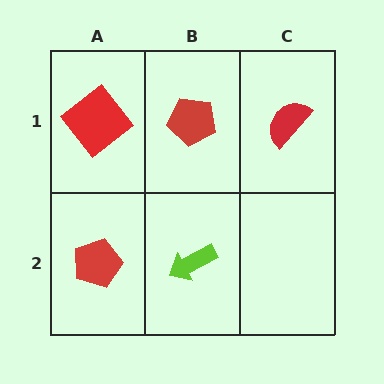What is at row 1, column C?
A red semicircle.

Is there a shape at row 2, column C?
No, that cell is empty.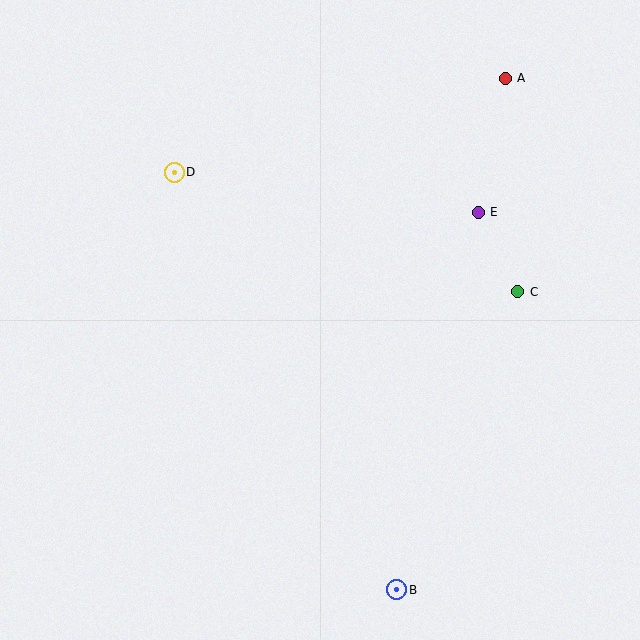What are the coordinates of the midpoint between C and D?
The midpoint between C and D is at (346, 232).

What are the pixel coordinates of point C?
Point C is at (518, 292).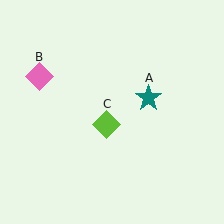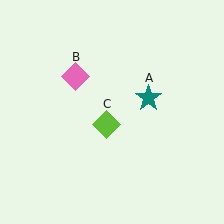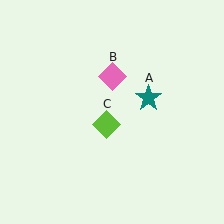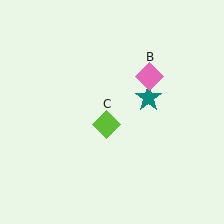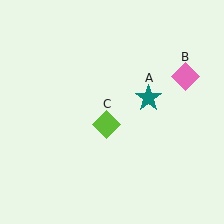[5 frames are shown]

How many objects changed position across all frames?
1 object changed position: pink diamond (object B).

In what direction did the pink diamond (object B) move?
The pink diamond (object B) moved right.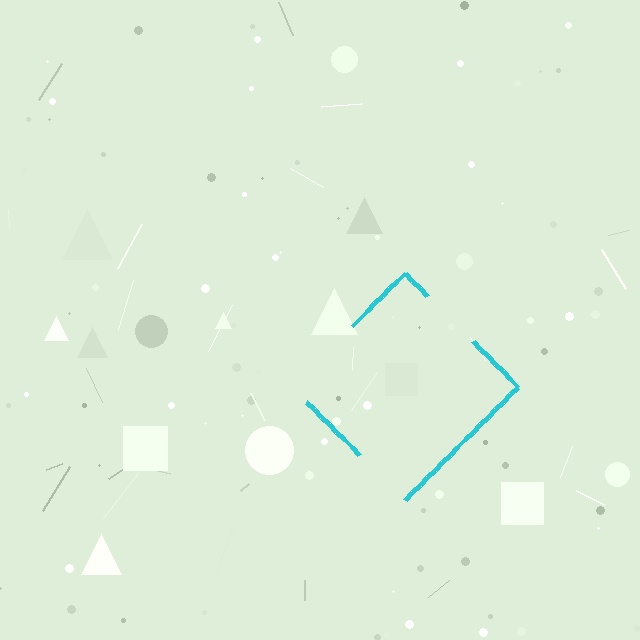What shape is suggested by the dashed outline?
The dashed outline suggests a diamond.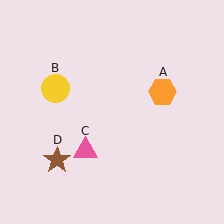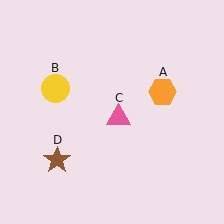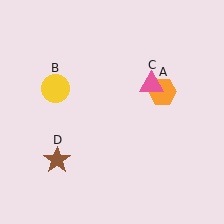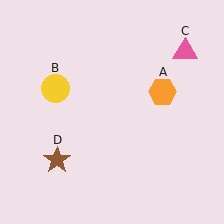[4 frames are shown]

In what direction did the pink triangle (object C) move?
The pink triangle (object C) moved up and to the right.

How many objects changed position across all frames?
1 object changed position: pink triangle (object C).